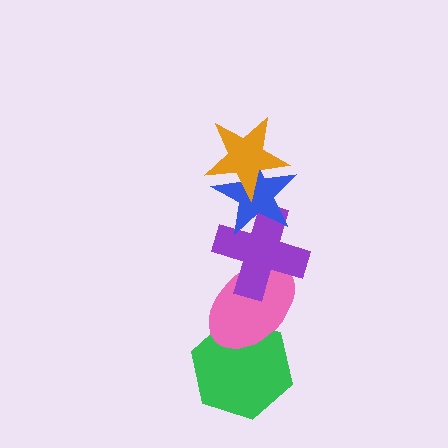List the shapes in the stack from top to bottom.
From top to bottom: the orange star, the blue star, the purple cross, the pink ellipse, the green hexagon.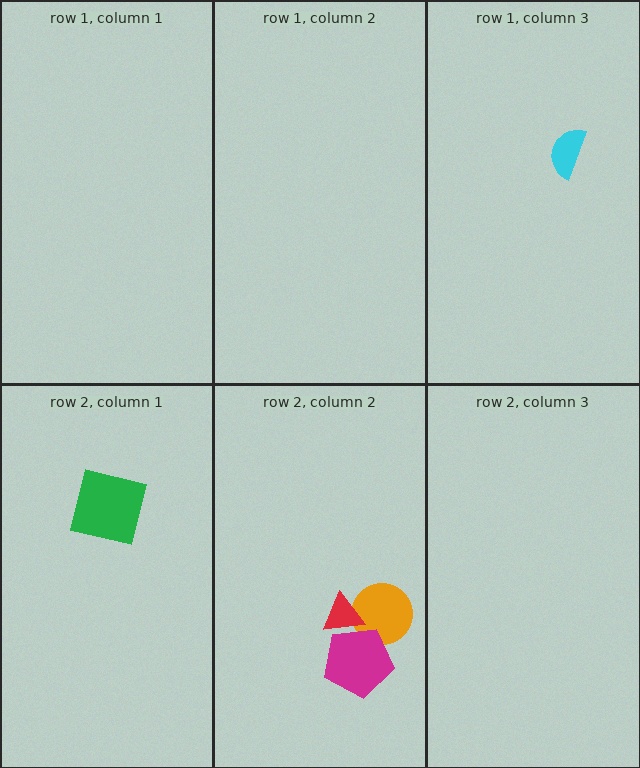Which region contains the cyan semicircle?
The row 1, column 3 region.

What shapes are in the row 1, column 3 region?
The cyan semicircle.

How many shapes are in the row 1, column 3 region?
1.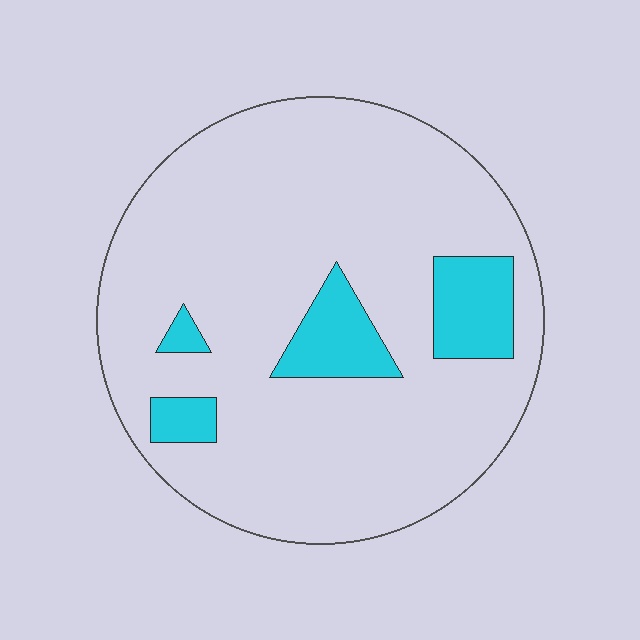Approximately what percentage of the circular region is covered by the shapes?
Approximately 15%.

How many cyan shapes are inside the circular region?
4.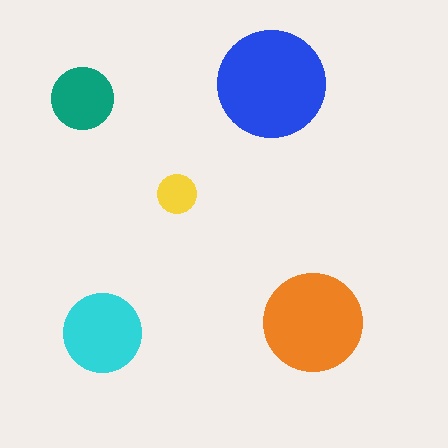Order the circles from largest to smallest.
the blue one, the orange one, the cyan one, the teal one, the yellow one.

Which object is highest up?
The blue circle is topmost.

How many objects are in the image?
There are 5 objects in the image.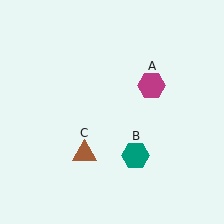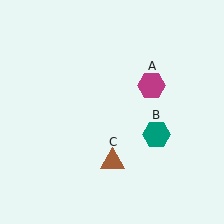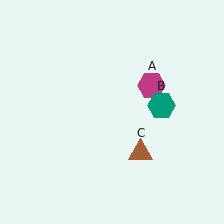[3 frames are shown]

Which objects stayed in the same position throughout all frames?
Magenta hexagon (object A) remained stationary.